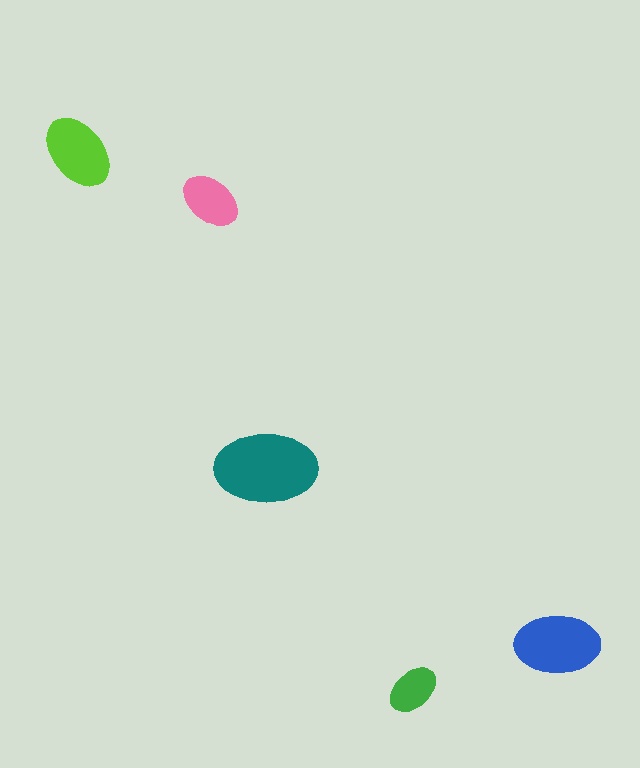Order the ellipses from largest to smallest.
the teal one, the blue one, the lime one, the pink one, the green one.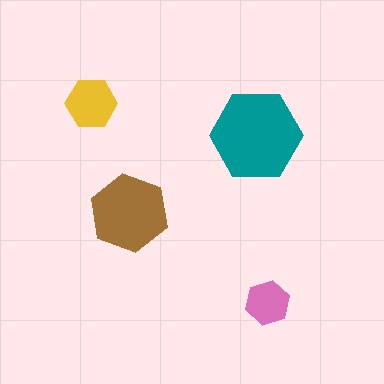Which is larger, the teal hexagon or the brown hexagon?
The teal one.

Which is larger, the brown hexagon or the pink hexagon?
The brown one.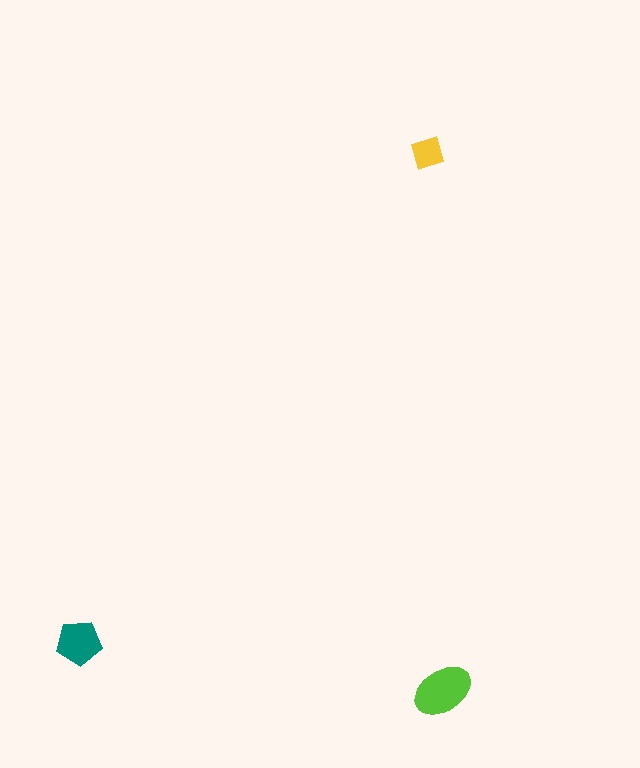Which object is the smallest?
The yellow diamond.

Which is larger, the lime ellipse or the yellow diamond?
The lime ellipse.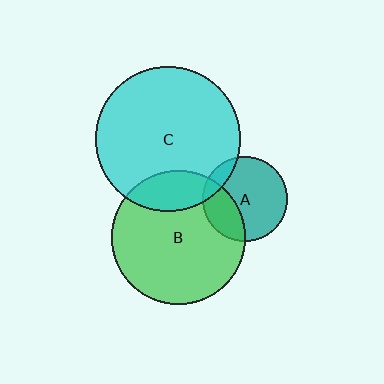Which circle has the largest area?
Circle C (cyan).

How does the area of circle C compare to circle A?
Approximately 2.9 times.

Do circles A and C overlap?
Yes.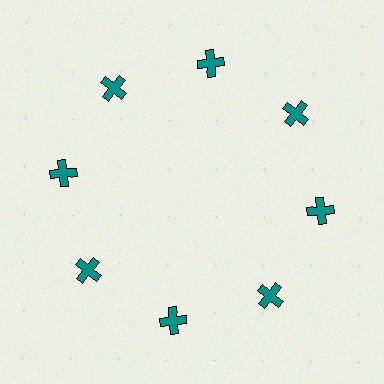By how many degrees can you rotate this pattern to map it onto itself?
The pattern maps onto itself every 45 degrees of rotation.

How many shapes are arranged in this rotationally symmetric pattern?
There are 8 shapes, arranged in 8 groups of 1.